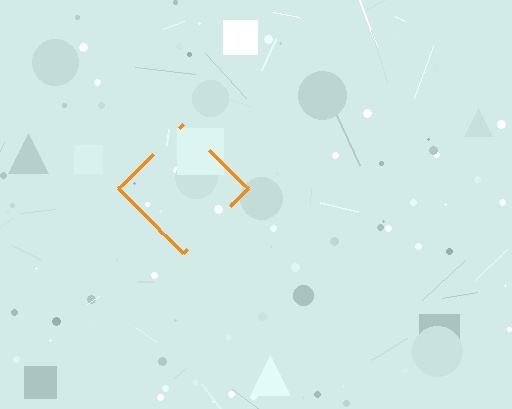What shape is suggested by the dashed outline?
The dashed outline suggests a diamond.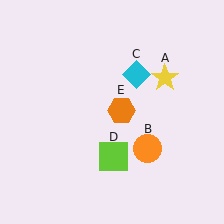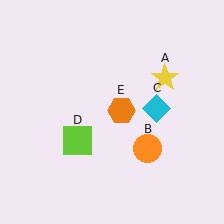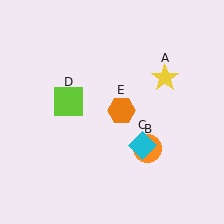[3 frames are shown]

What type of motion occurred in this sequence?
The cyan diamond (object C), lime square (object D) rotated clockwise around the center of the scene.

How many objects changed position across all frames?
2 objects changed position: cyan diamond (object C), lime square (object D).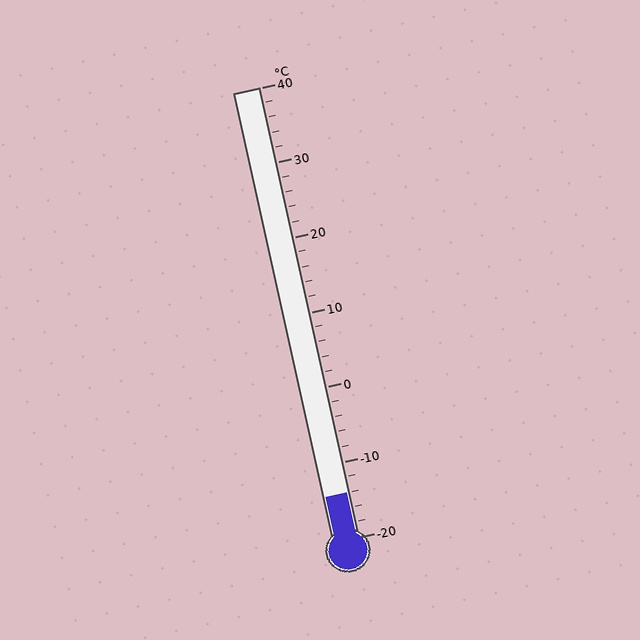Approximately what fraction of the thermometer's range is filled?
The thermometer is filled to approximately 10% of its range.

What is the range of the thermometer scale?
The thermometer scale ranges from -20°C to 40°C.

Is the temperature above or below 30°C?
The temperature is below 30°C.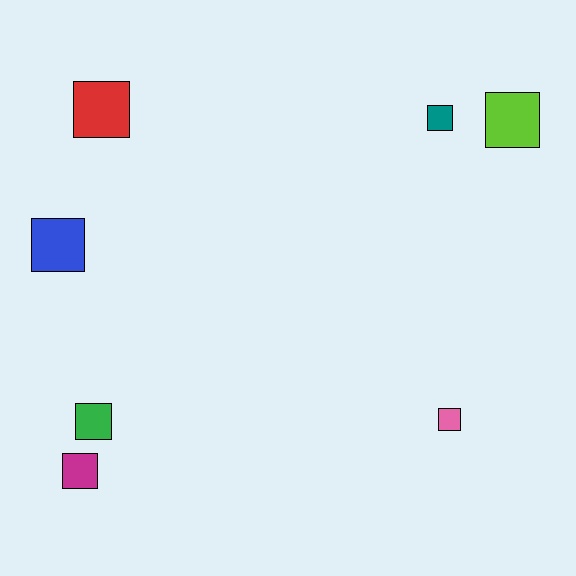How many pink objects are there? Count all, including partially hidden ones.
There is 1 pink object.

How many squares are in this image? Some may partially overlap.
There are 7 squares.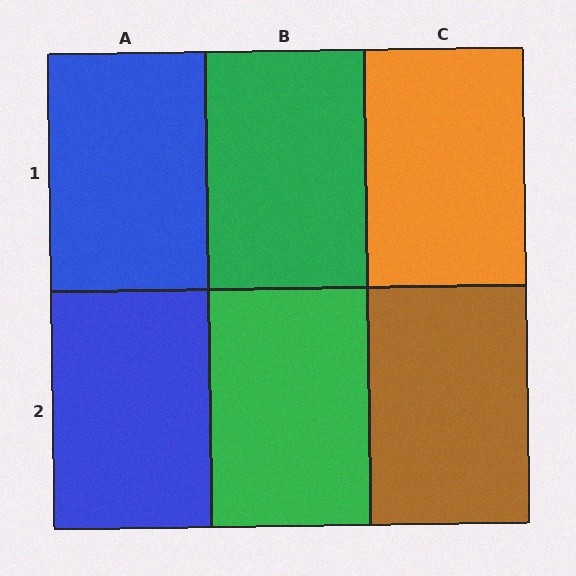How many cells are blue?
2 cells are blue.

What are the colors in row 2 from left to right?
Blue, green, brown.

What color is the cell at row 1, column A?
Blue.